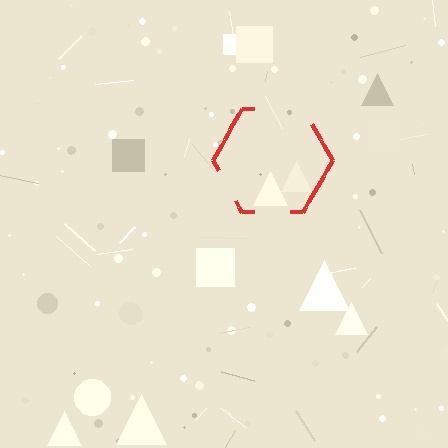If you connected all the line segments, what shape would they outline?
They would outline a hexagon.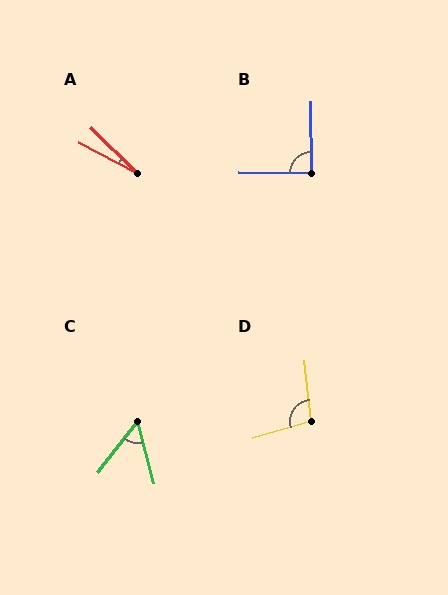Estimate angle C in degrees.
Approximately 52 degrees.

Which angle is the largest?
D, at approximately 101 degrees.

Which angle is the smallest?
A, at approximately 17 degrees.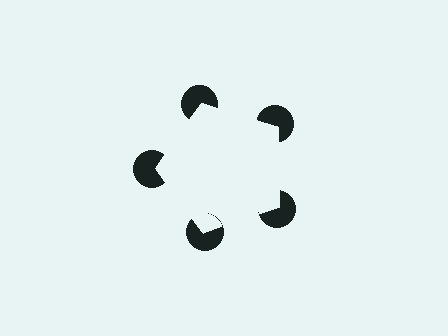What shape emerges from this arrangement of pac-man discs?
An illusory pentagon — its edges are inferred from the aligned wedge cuts in the pac-man discs, not physically drawn.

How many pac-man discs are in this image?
There are 5 — one at each vertex of the illusory pentagon.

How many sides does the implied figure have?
5 sides.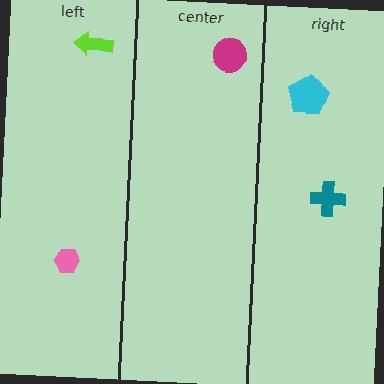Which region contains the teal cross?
The right region.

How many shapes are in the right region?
2.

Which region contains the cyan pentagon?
The right region.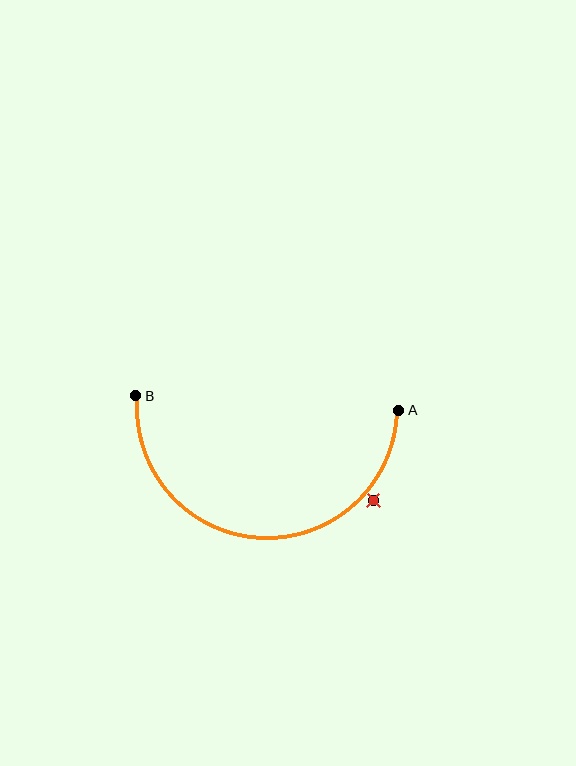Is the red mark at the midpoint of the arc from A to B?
No — the red mark does not lie on the arc at all. It sits slightly outside the curve.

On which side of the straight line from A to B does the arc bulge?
The arc bulges below the straight line connecting A and B.